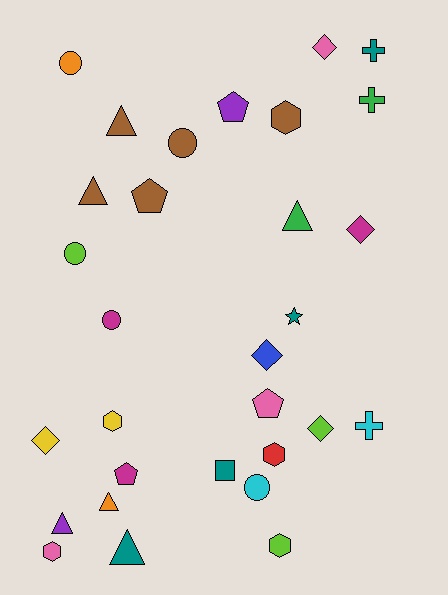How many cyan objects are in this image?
There are 2 cyan objects.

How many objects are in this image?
There are 30 objects.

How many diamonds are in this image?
There are 5 diamonds.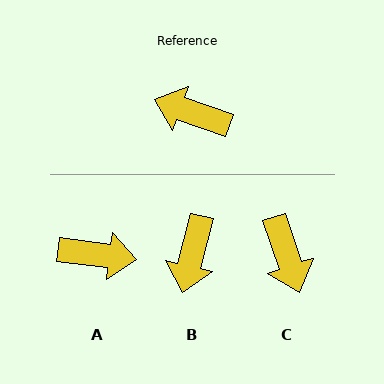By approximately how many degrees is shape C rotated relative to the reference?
Approximately 128 degrees counter-clockwise.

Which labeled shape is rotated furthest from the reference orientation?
A, about 168 degrees away.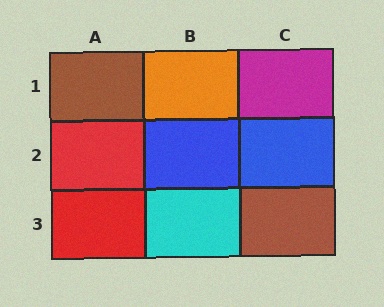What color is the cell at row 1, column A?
Brown.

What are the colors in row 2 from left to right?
Red, blue, blue.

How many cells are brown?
2 cells are brown.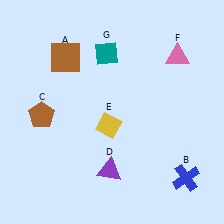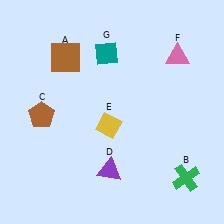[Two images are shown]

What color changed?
The cross (B) changed from blue in Image 1 to green in Image 2.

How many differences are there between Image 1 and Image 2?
There is 1 difference between the two images.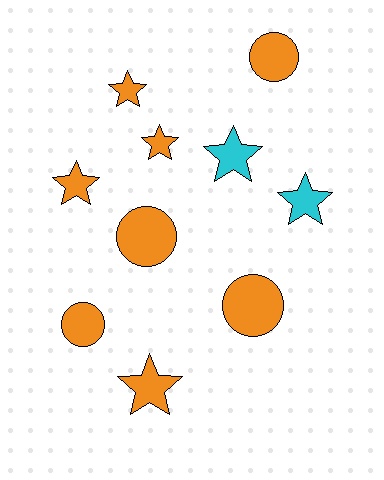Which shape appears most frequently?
Star, with 6 objects.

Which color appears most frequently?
Orange, with 8 objects.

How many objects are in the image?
There are 10 objects.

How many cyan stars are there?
There are 2 cyan stars.